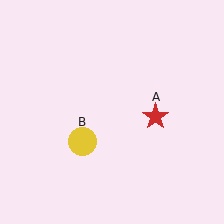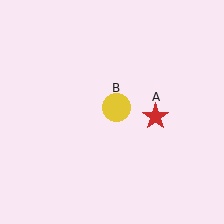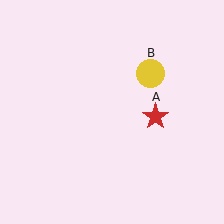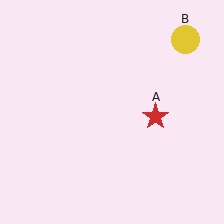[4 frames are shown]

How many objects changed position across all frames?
1 object changed position: yellow circle (object B).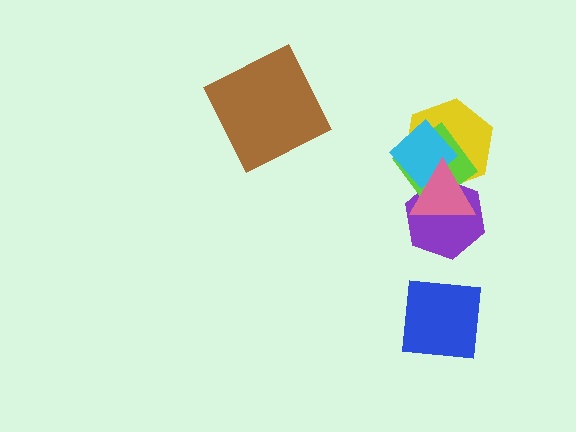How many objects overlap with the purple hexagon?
4 objects overlap with the purple hexagon.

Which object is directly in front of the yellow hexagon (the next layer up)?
The lime diamond is directly in front of the yellow hexagon.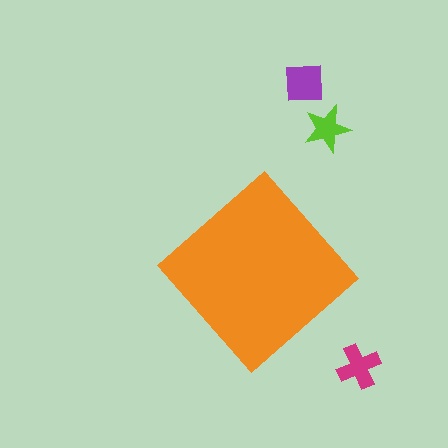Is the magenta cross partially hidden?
No, the magenta cross is fully visible.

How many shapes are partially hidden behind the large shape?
0 shapes are partially hidden.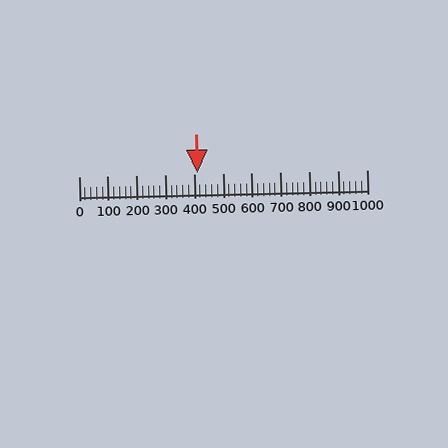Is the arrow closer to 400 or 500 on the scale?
The arrow is closer to 400.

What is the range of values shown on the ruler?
The ruler shows values from 0 to 1000.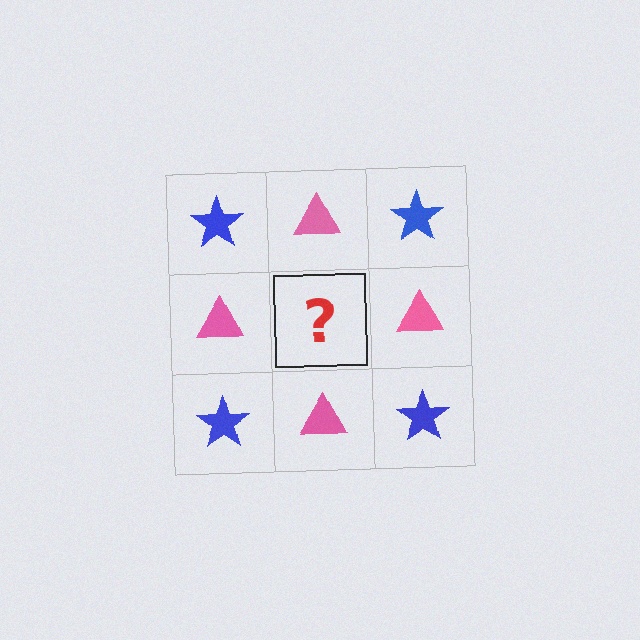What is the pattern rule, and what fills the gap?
The rule is that it alternates blue star and pink triangle in a checkerboard pattern. The gap should be filled with a blue star.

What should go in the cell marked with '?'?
The missing cell should contain a blue star.